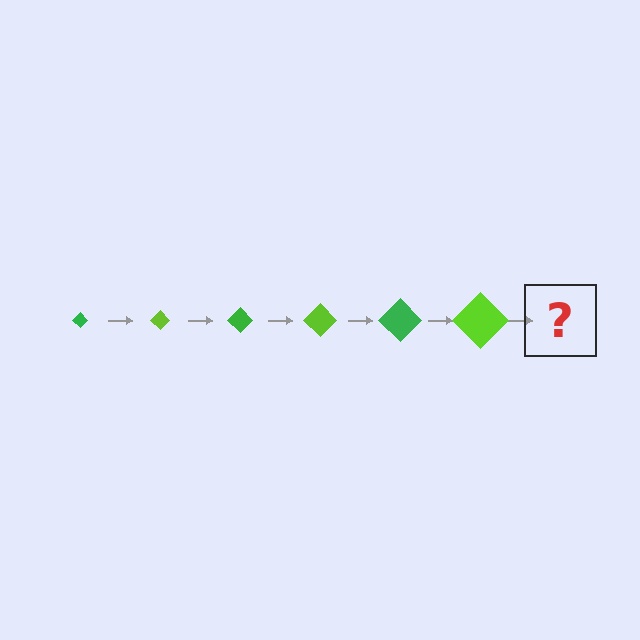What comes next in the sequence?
The next element should be a green diamond, larger than the previous one.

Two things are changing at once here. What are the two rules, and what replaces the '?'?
The two rules are that the diamond grows larger each step and the color cycles through green and lime. The '?' should be a green diamond, larger than the previous one.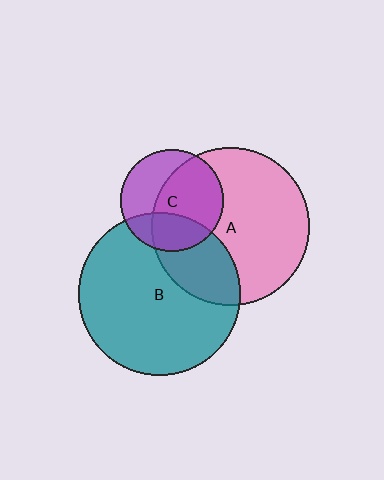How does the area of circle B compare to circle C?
Approximately 2.5 times.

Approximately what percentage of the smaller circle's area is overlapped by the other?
Approximately 30%.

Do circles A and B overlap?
Yes.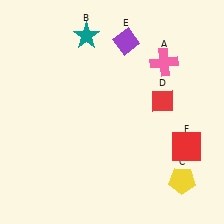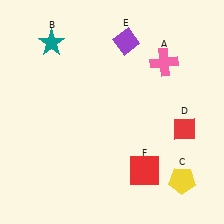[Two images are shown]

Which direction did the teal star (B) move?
The teal star (B) moved left.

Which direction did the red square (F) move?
The red square (F) moved left.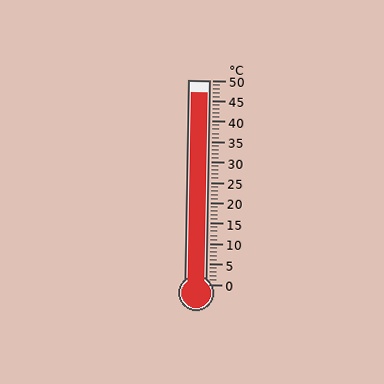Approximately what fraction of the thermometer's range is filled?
The thermometer is filled to approximately 95% of its range.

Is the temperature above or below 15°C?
The temperature is above 15°C.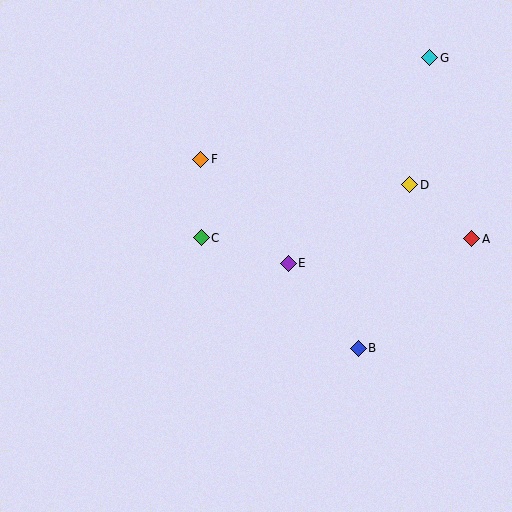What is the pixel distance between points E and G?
The distance between E and G is 250 pixels.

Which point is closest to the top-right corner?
Point G is closest to the top-right corner.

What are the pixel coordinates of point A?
Point A is at (472, 239).